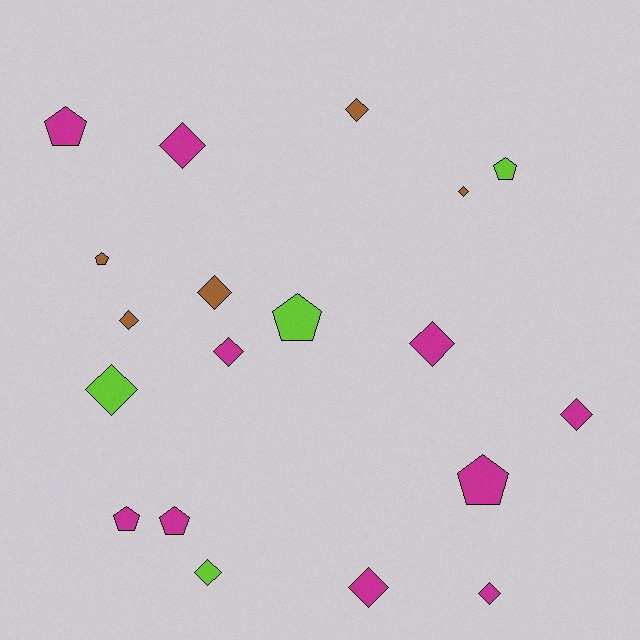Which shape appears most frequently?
Diamond, with 12 objects.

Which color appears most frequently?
Magenta, with 10 objects.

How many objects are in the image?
There are 19 objects.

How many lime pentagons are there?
There are 2 lime pentagons.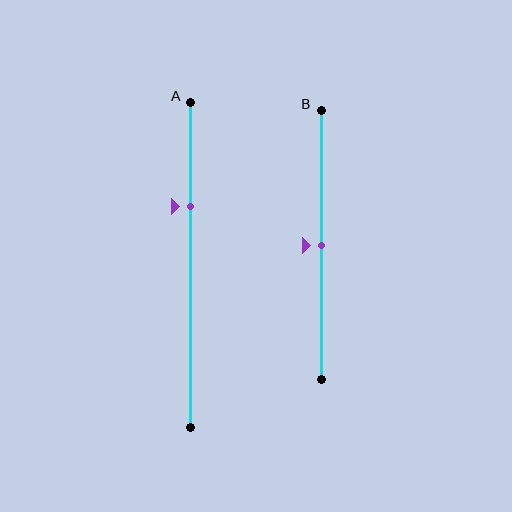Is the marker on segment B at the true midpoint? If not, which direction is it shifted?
Yes, the marker on segment B is at the true midpoint.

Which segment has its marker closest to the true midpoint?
Segment B has its marker closest to the true midpoint.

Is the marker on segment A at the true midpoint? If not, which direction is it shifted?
No, the marker on segment A is shifted upward by about 18% of the segment length.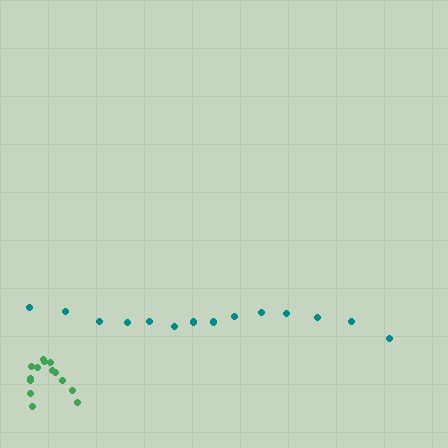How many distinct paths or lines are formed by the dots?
There are 2 distinct paths.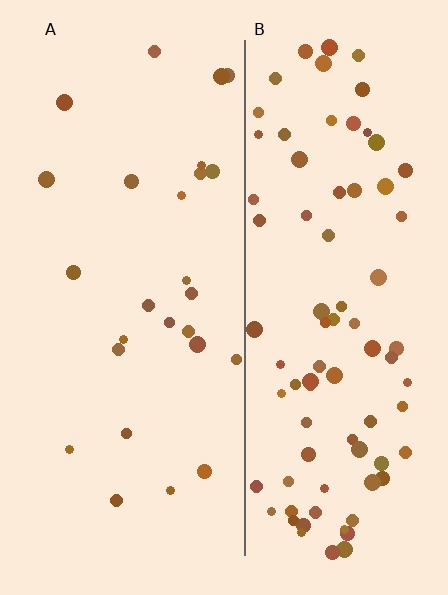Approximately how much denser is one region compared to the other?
Approximately 3.3× — region B over region A.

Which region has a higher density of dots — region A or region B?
B (the right).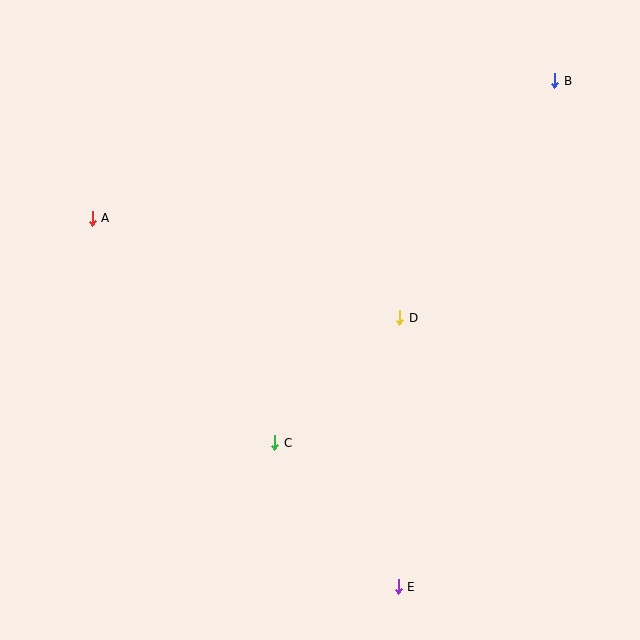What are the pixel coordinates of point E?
Point E is at (398, 587).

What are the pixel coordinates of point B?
Point B is at (555, 81).